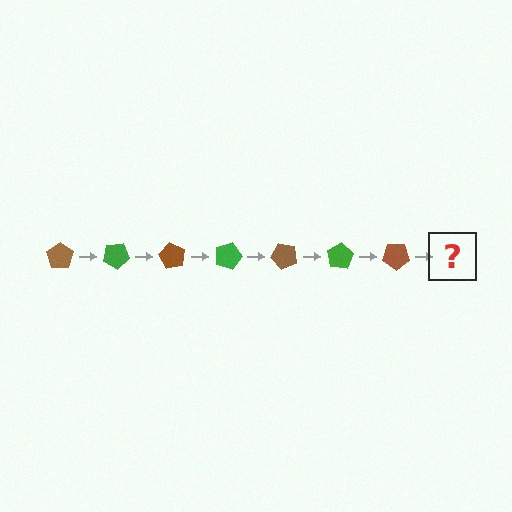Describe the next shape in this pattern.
It should be a green pentagon, rotated 210 degrees from the start.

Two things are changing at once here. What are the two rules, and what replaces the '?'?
The two rules are that it rotates 30 degrees each step and the color cycles through brown and green. The '?' should be a green pentagon, rotated 210 degrees from the start.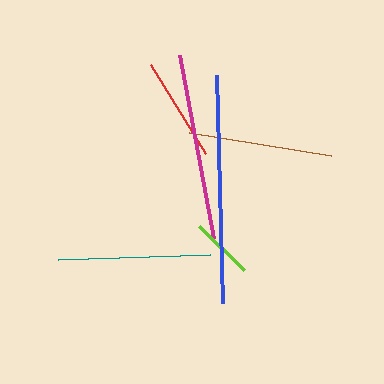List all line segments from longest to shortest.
From longest to shortest: blue, magenta, teal, brown, red, lime.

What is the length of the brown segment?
The brown segment is approximately 144 pixels long.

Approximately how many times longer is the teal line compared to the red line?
The teal line is approximately 1.5 times the length of the red line.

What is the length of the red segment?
The red segment is approximately 105 pixels long.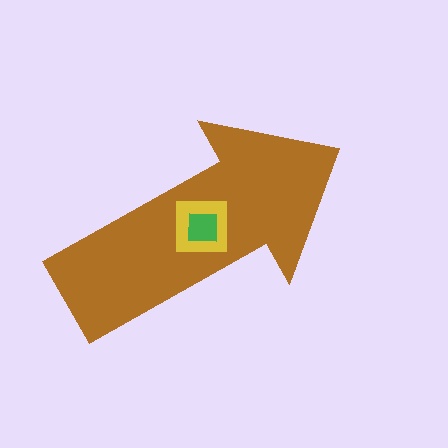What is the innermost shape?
The green square.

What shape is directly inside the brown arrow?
The yellow square.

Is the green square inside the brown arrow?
Yes.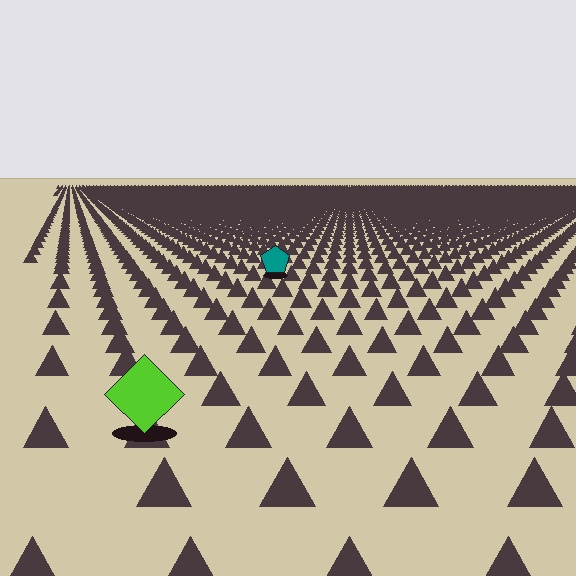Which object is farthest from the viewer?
The teal pentagon is farthest from the viewer. It appears smaller and the ground texture around it is denser.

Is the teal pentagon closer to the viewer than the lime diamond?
No. The lime diamond is closer — you can tell from the texture gradient: the ground texture is coarser near it.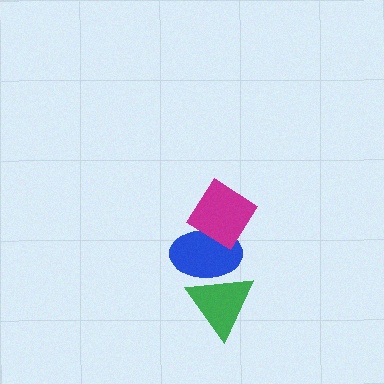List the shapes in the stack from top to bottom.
From top to bottom: the magenta diamond, the blue ellipse, the green triangle.